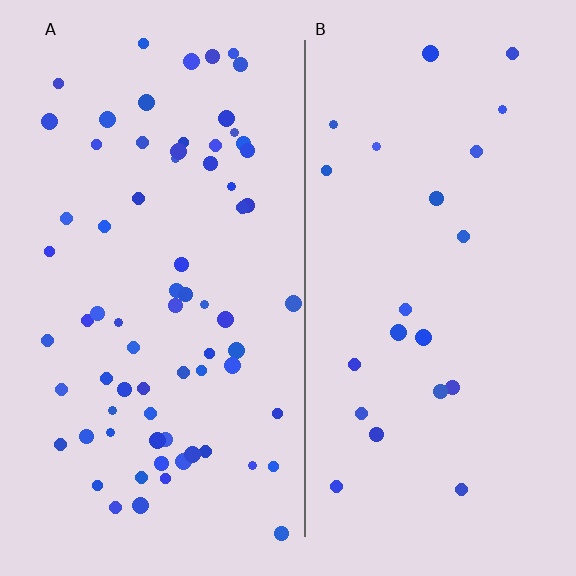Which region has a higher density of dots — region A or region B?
A (the left).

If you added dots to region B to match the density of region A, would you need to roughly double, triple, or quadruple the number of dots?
Approximately triple.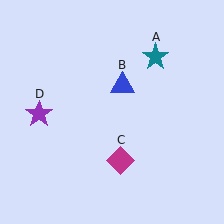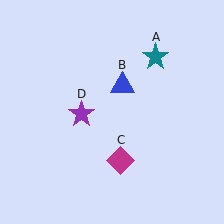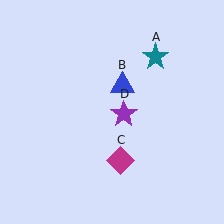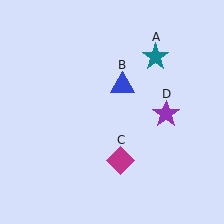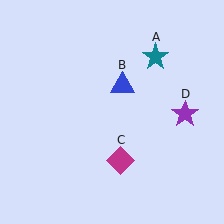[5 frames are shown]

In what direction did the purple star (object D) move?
The purple star (object D) moved right.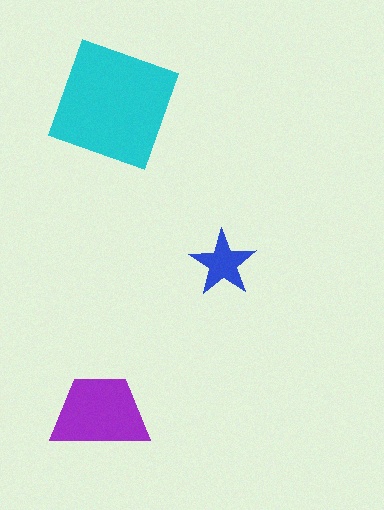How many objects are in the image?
There are 3 objects in the image.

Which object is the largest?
The cyan square.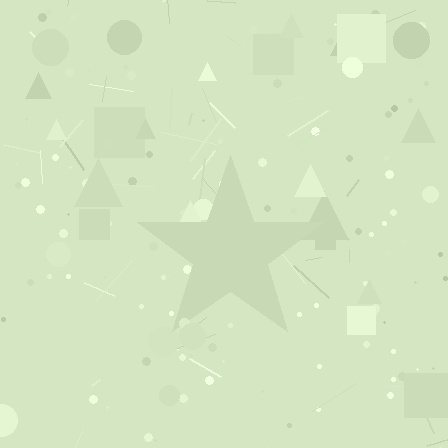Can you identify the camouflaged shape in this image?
The camouflaged shape is a star.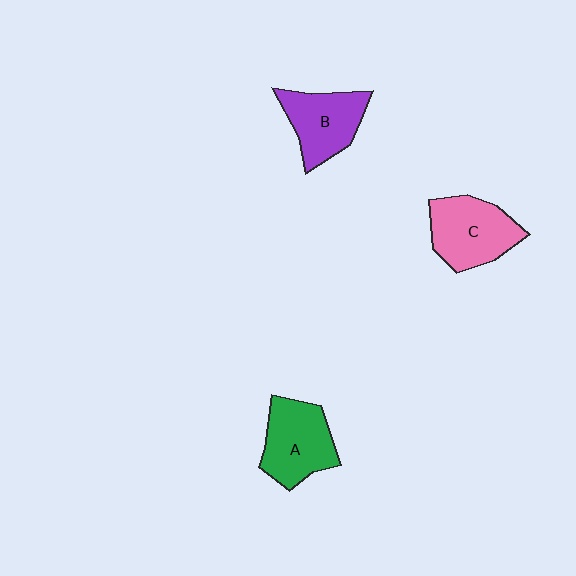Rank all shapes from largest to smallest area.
From largest to smallest: C (pink), A (green), B (purple).